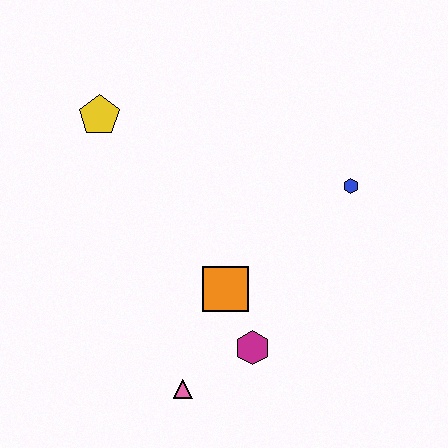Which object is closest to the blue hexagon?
The orange square is closest to the blue hexagon.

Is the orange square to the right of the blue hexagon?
No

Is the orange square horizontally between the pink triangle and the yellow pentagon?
No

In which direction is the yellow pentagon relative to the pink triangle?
The yellow pentagon is above the pink triangle.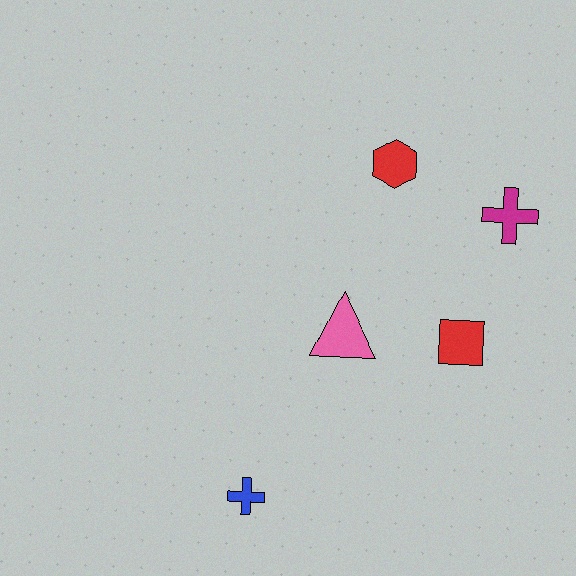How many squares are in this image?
There is 1 square.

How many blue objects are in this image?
There is 1 blue object.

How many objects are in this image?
There are 5 objects.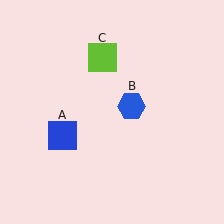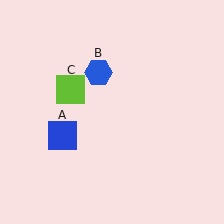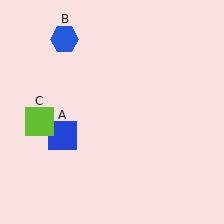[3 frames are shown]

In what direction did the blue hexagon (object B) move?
The blue hexagon (object B) moved up and to the left.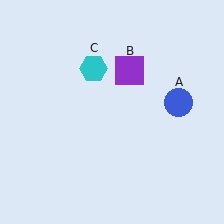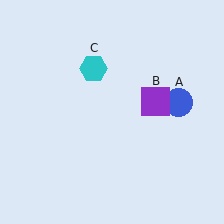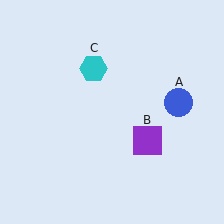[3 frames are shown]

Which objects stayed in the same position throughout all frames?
Blue circle (object A) and cyan hexagon (object C) remained stationary.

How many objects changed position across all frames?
1 object changed position: purple square (object B).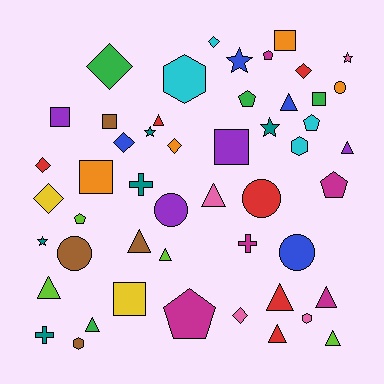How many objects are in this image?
There are 50 objects.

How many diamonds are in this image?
There are 8 diamonds.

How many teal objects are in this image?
There are 5 teal objects.